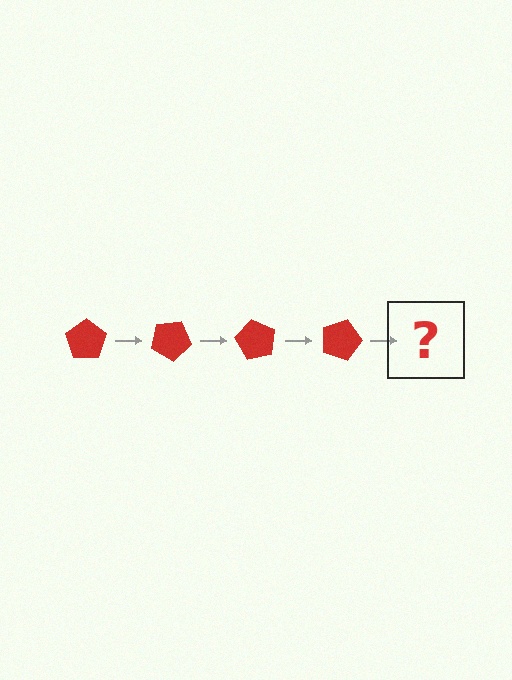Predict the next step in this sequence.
The next step is a red pentagon rotated 120 degrees.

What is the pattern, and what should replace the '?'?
The pattern is that the pentagon rotates 30 degrees each step. The '?' should be a red pentagon rotated 120 degrees.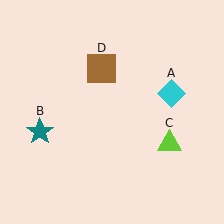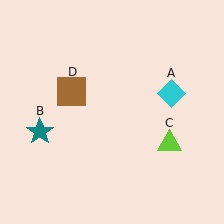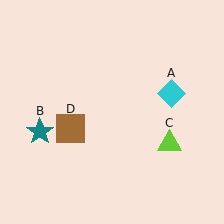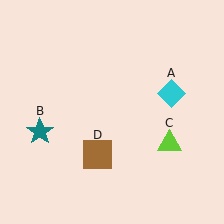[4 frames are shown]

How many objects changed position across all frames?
1 object changed position: brown square (object D).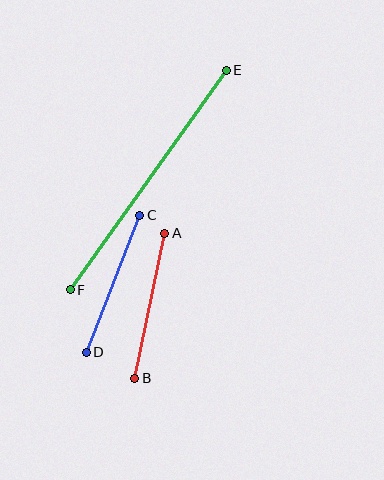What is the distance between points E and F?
The distance is approximately 269 pixels.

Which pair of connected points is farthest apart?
Points E and F are farthest apart.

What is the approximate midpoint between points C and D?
The midpoint is at approximately (113, 284) pixels.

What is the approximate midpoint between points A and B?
The midpoint is at approximately (150, 306) pixels.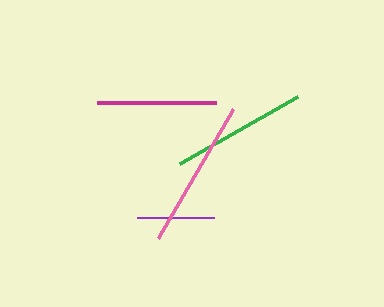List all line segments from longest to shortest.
From longest to shortest: pink, green, magenta, purple.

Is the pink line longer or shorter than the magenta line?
The pink line is longer than the magenta line.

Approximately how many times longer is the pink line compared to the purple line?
The pink line is approximately 2.0 times the length of the purple line.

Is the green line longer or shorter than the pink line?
The pink line is longer than the green line.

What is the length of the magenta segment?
The magenta segment is approximately 118 pixels long.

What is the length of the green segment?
The green segment is approximately 135 pixels long.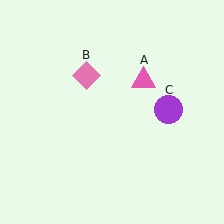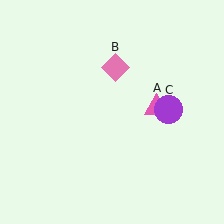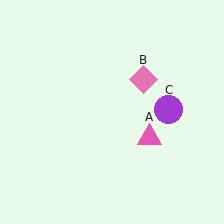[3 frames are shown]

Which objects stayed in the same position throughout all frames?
Purple circle (object C) remained stationary.